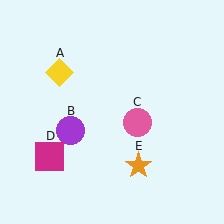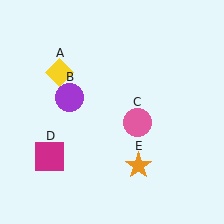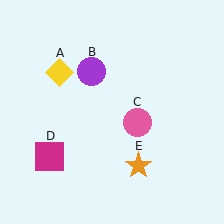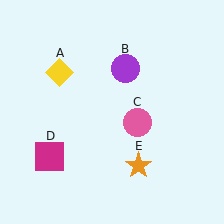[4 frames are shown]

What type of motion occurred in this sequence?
The purple circle (object B) rotated clockwise around the center of the scene.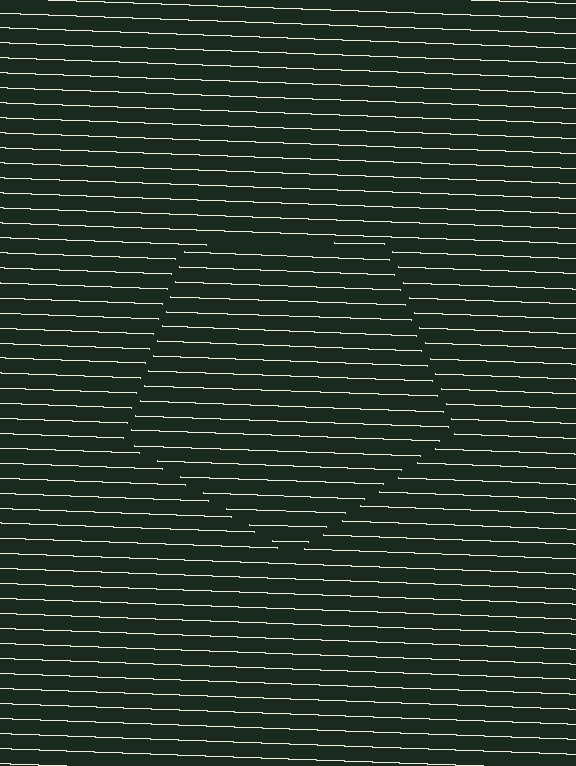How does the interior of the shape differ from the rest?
The interior of the shape contains the same grating, shifted by half a period — the contour is defined by the phase discontinuity where line-ends from the inner and outer gratings abut.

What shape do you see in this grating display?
An illusory pentagon. The interior of the shape contains the same grating, shifted by half a period — the contour is defined by the phase discontinuity where line-ends from the inner and outer gratings abut.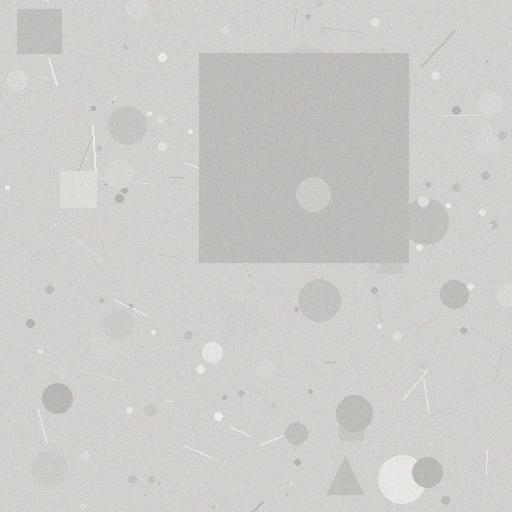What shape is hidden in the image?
A square is hidden in the image.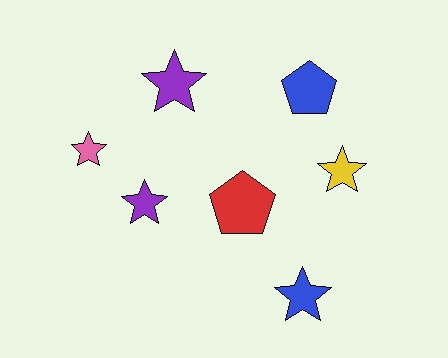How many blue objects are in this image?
There are 2 blue objects.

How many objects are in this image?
There are 7 objects.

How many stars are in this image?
There are 5 stars.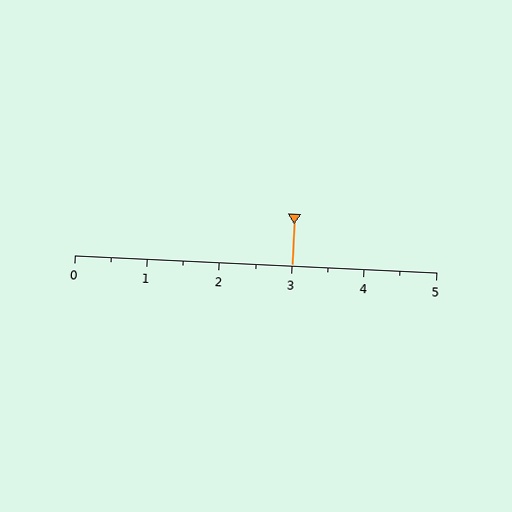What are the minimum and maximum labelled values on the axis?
The axis runs from 0 to 5.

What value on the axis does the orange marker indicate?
The marker indicates approximately 3.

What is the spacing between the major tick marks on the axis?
The major ticks are spaced 1 apart.